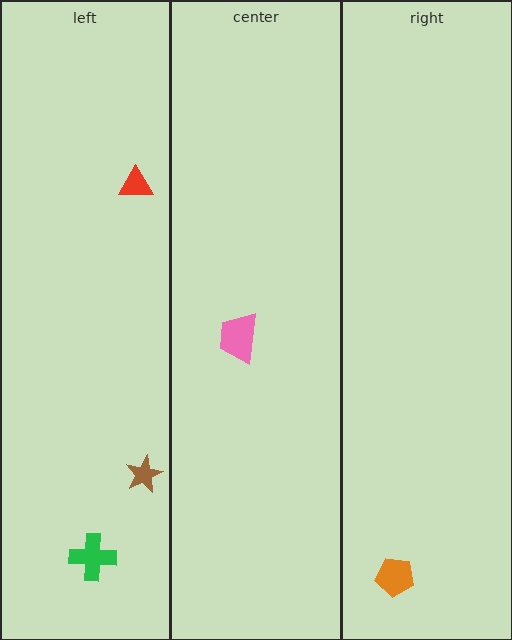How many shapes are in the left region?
3.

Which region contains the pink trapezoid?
The center region.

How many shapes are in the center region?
1.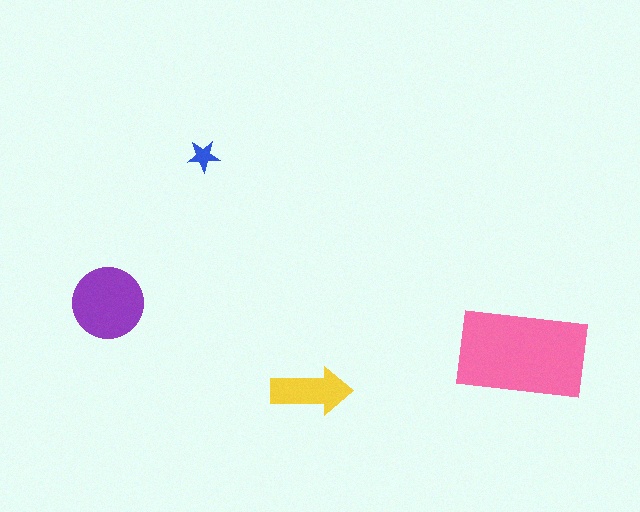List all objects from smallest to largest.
The blue star, the yellow arrow, the purple circle, the pink rectangle.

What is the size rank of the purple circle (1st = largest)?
2nd.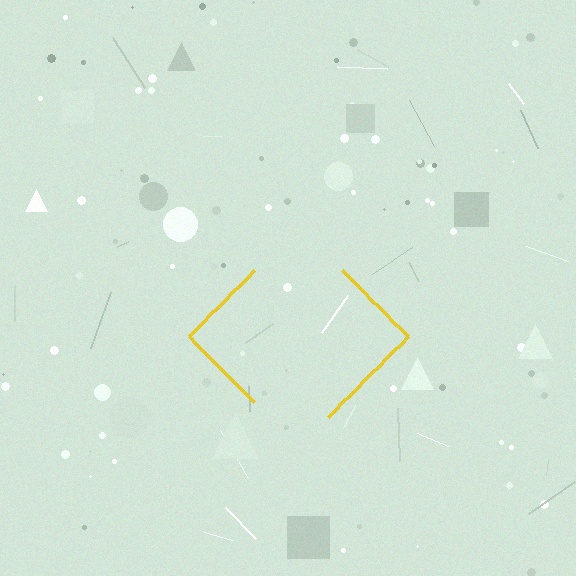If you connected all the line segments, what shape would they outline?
They would outline a diamond.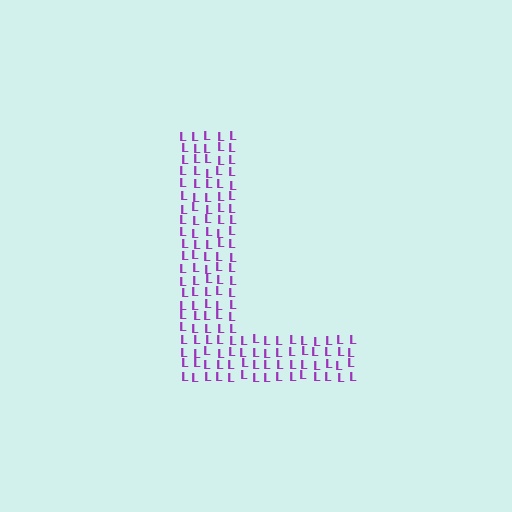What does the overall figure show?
The overall figure shows the letter L.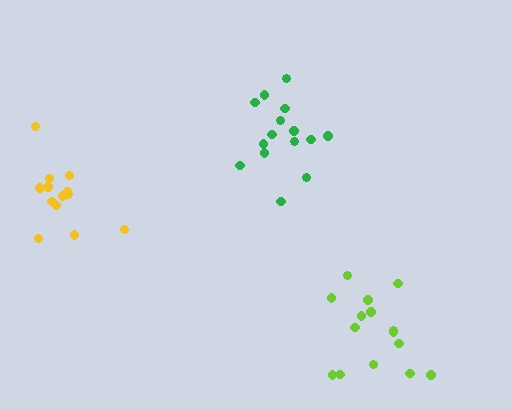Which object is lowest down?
The lime cluster is bottommost.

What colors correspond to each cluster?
The clusters are colored: yellow, green, lime.